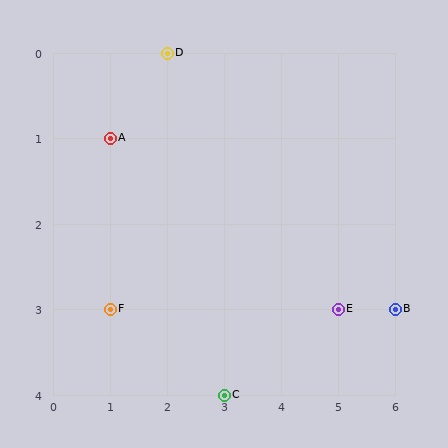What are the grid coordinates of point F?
Point F is at grid coordinates (1, 3).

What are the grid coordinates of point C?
Point C is at grid coordinates (3, 4).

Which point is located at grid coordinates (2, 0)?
Point D is at (2, 0).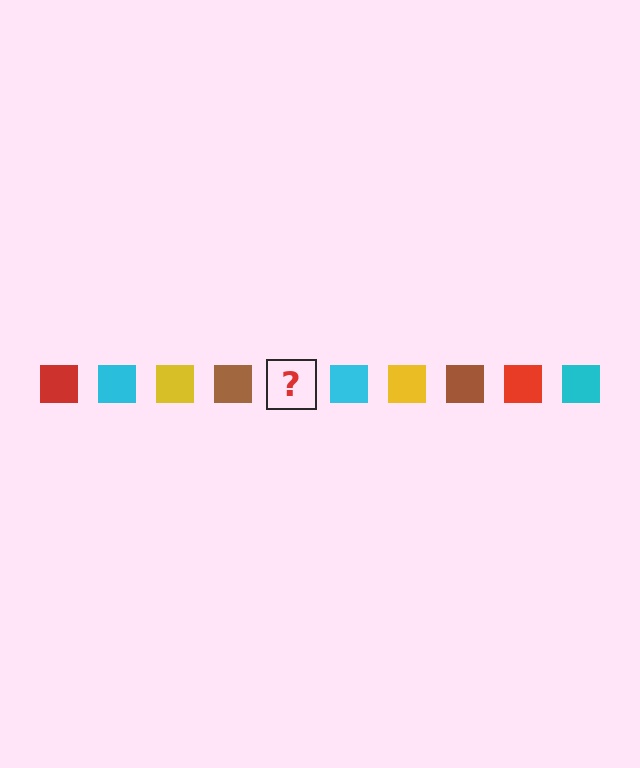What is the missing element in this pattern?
The missing element is a red square.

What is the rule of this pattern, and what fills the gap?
The rule is that the pattern cycles through red, cyan, yellow, brown squares. The gap should be filled with a red square.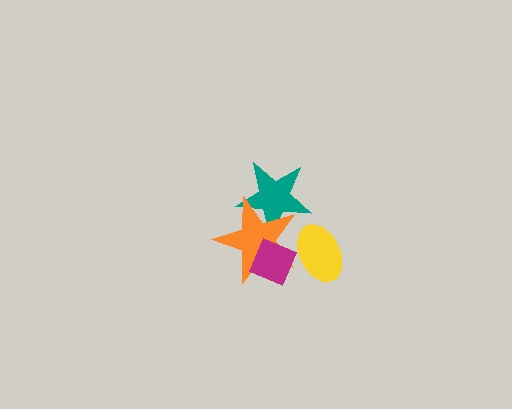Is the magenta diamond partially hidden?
No, no other shape covers it.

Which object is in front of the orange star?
The magenta diamond is in front of the orange star.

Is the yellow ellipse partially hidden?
Yes, it is partially covered by another shape.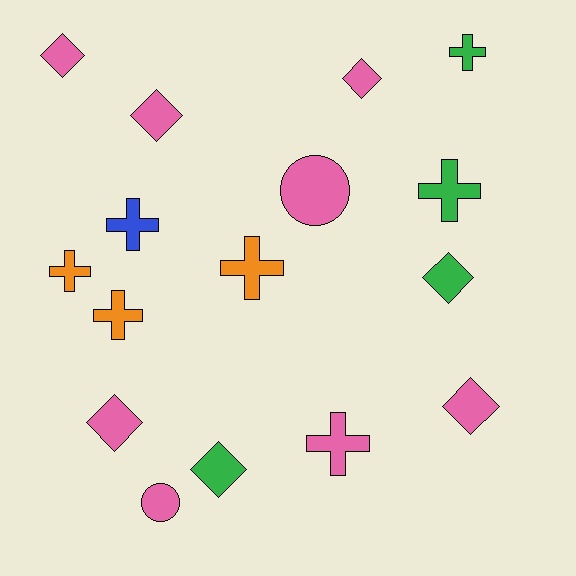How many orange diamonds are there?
There are no orange diamonds.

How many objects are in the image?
There are 16 objects.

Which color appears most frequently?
Pink, with 8 objects.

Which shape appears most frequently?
Cross, with 7 objects.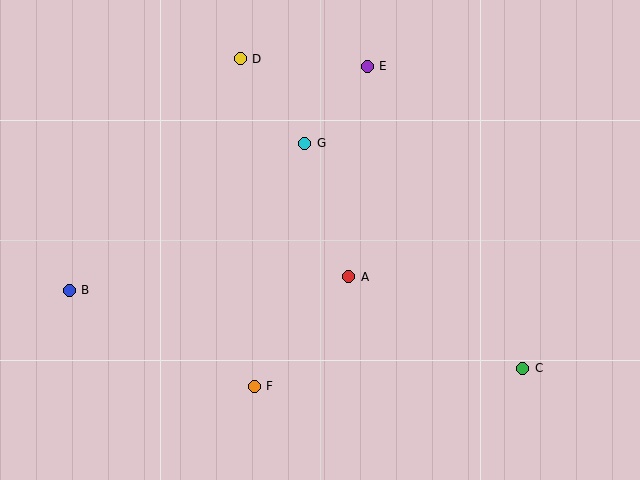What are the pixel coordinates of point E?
Point E is at (367, 66).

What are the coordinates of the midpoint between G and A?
The midpoint between G and A is at (327, 210).